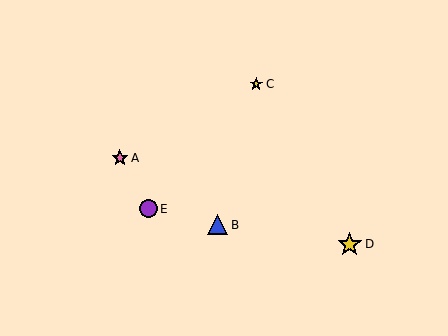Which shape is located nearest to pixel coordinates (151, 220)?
The purple circle (labeled E) at (148, 209) is nearest to that location.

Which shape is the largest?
The yellow star (labeled D) is the largest.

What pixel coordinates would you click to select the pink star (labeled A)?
Click at (120, 158) to select the pink star A.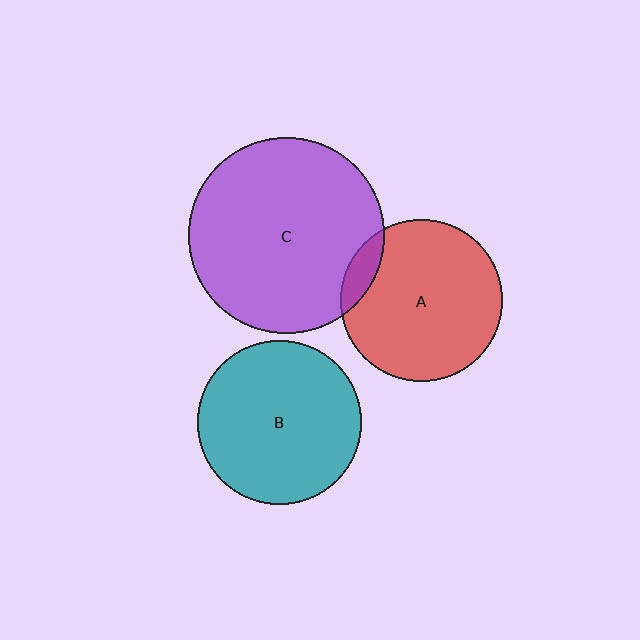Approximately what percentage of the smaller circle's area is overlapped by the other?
Approximately 10%.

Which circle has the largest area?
Circle C (purple).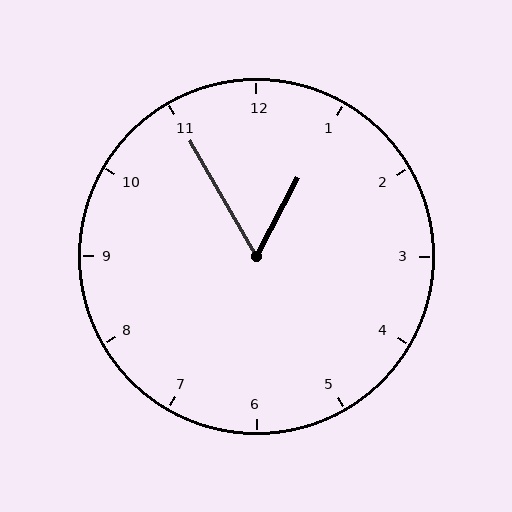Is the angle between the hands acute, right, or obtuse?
It is acute.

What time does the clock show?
12:55.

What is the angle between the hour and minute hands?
Approximately 58 degrees.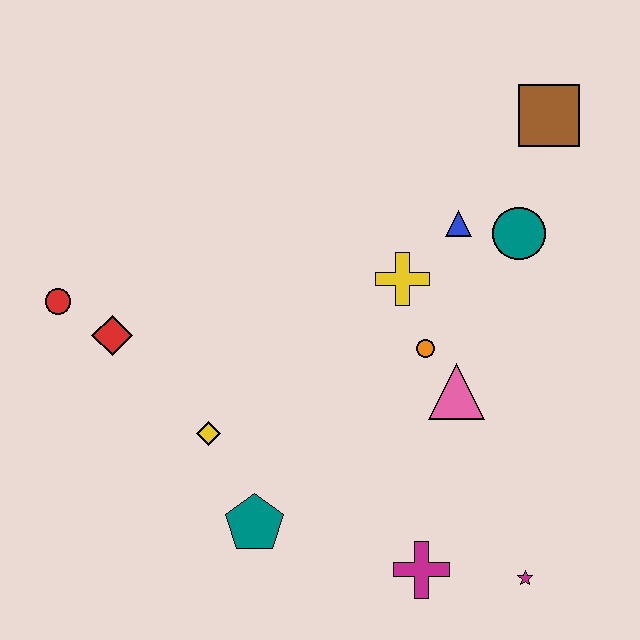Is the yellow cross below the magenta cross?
No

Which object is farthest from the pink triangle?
The red circle is farthest from the pink triangle.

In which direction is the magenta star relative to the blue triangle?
The magenta star is below the blue triangle.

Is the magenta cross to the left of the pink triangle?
Yes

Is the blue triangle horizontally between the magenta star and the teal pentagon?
Yes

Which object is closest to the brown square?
The teal circle is closest to the brown square.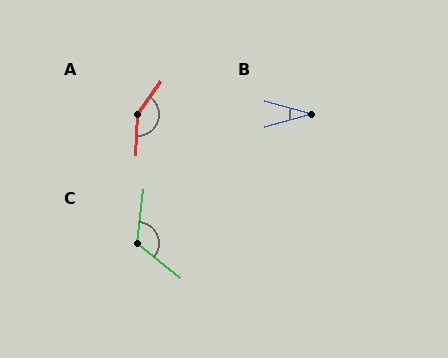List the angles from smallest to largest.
B (32°), C (121°), A (147°).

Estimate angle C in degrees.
Approximately 121 degrees.